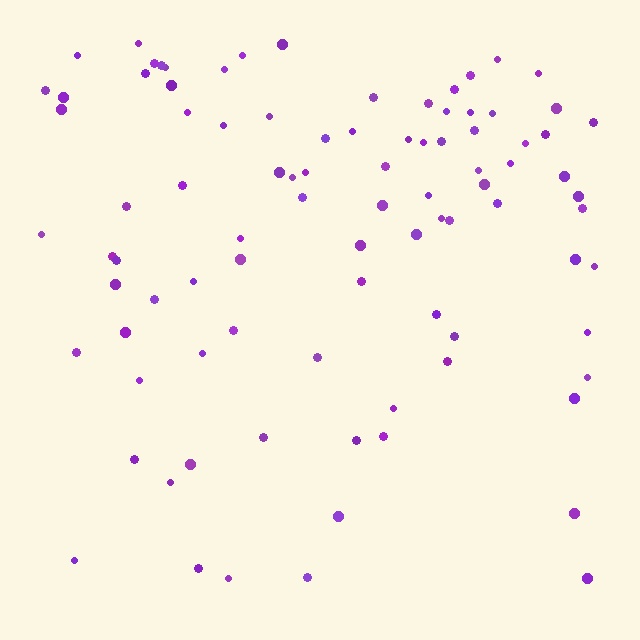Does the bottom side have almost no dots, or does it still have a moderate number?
Still a moderate number, just noticeably fewer than the top.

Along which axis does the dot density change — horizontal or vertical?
Vertical.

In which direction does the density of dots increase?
From bottom to top, with the top side densest.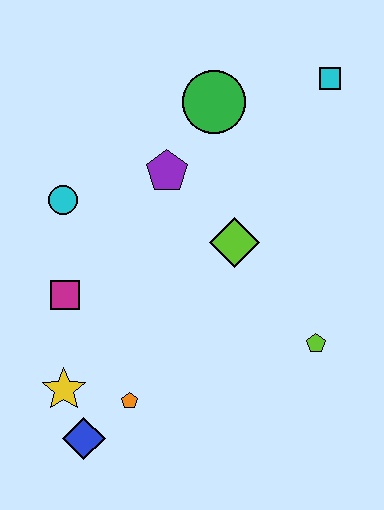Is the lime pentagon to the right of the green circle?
Yes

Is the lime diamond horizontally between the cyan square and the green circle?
Yes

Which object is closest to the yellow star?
The blue diamond is closest to the yellow star.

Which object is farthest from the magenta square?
The cyan square is farthest from the magenta square.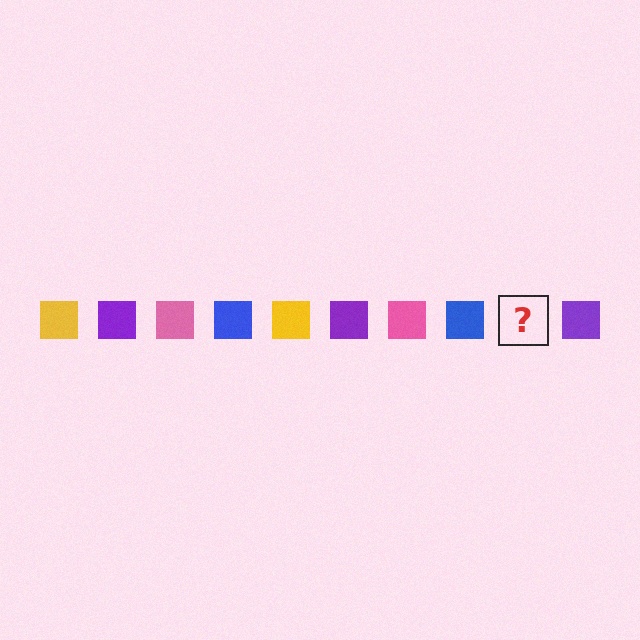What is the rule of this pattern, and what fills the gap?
The rule is that the pattern cycles through yellow, purple, pink, blue squares. The gap should be filled with a yellow square.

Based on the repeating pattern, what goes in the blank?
The blank should be a yellow square.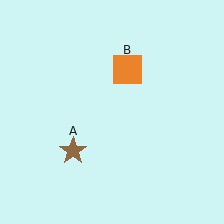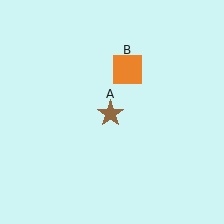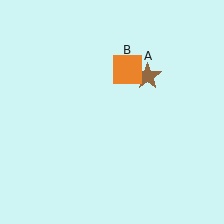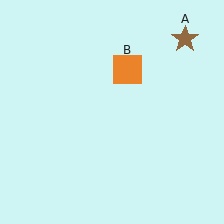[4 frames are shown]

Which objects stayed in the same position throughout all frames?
Orange square (object B) remained stationary.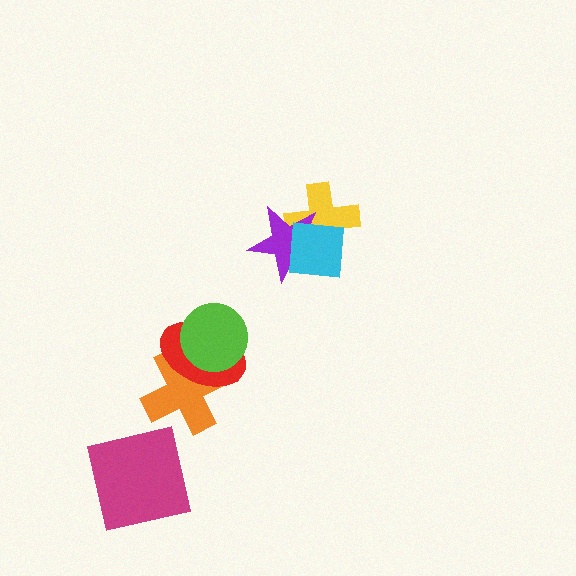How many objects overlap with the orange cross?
2 objects overlap with the orange cross.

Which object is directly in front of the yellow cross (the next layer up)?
The purple star is directly in front of the yellow cross.